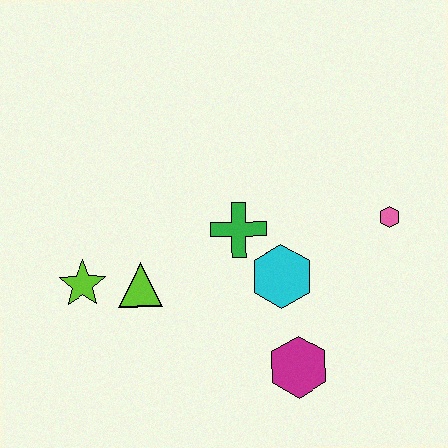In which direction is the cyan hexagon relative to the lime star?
The cyan hexagon is to the right of the lime star.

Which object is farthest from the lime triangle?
The pink hexagon is farthest from the lime triangle.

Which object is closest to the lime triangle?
The lime star is closest to the lime triangle.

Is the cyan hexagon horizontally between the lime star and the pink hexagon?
Yes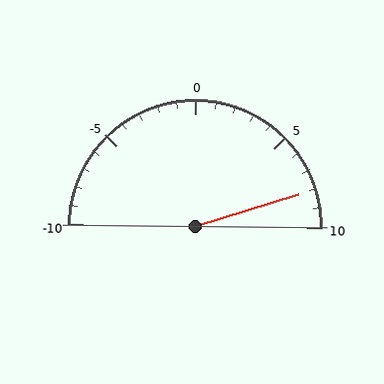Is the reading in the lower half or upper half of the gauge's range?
The reading is in the upper half of the range (-10 to 10).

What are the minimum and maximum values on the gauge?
The gauge ranges from -10 to 10.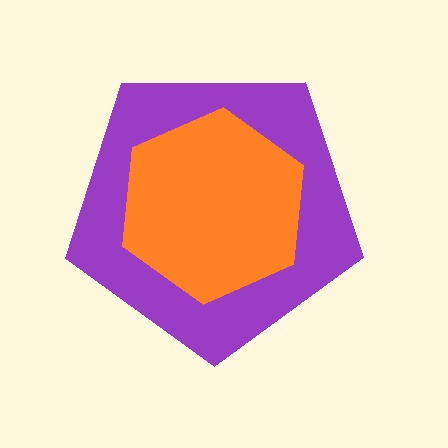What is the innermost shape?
The orange hexagon.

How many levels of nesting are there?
2.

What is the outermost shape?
The purple pentagon.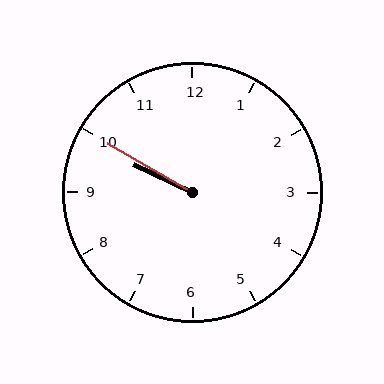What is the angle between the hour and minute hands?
Approximately 5 degrees.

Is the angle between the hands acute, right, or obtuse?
It is acute.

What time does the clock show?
9:50.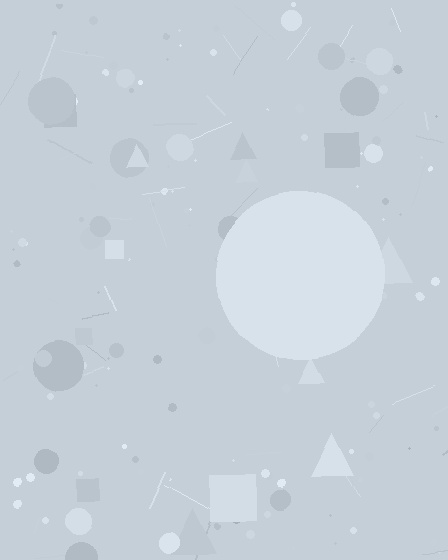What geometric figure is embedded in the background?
A circle is embedded in the background.